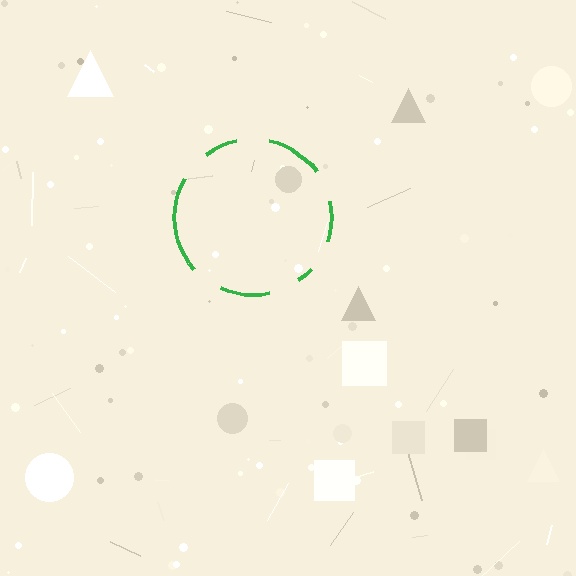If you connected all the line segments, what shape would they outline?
They would outline a circle.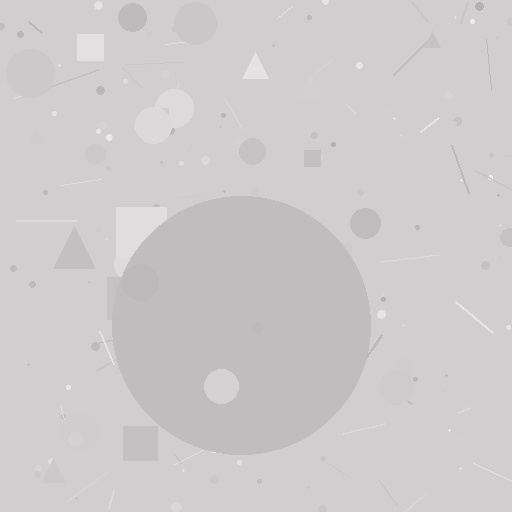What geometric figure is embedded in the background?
A circle is embedded in the background.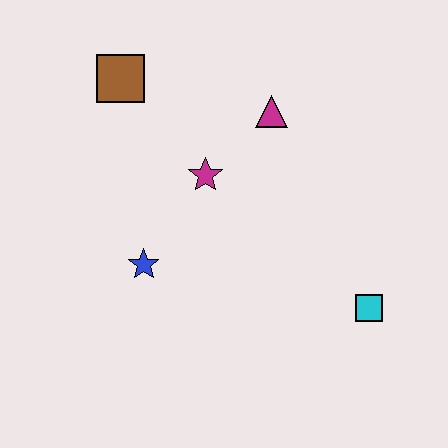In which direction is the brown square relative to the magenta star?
The brown square is above the magenta star.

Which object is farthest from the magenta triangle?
The cyan square is farthest from the magenta triangle.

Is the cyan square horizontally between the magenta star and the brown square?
No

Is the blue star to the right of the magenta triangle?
No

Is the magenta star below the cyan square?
No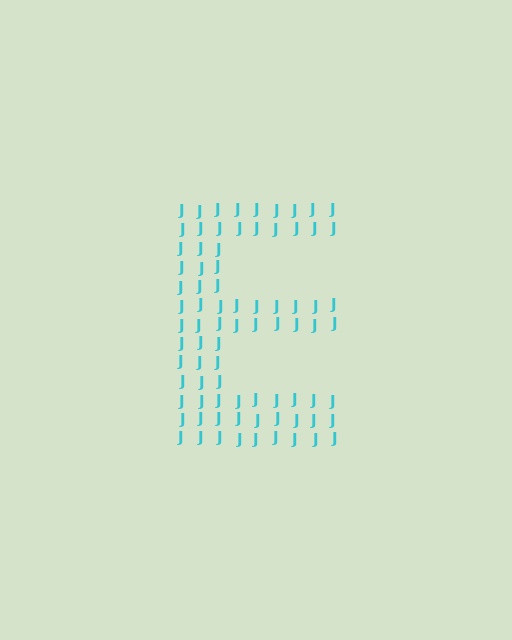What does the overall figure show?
The overall figure shows the letter E.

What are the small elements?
The small elements are letter J's.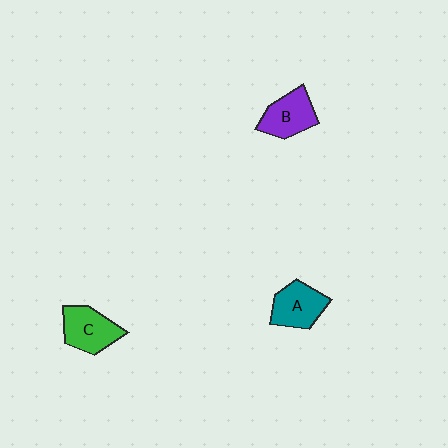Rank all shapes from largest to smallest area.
From largest to smallest: C (green), A (teal), B (purple).